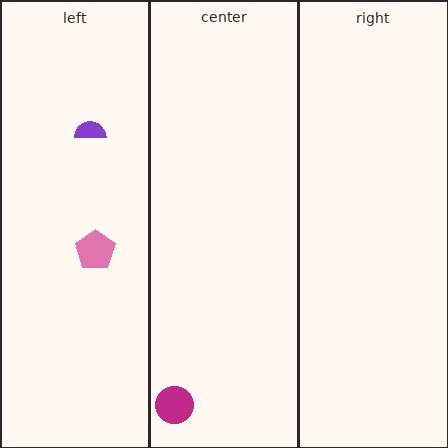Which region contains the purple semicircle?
The left region.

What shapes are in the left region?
The pink pentagon, the purple semicircle.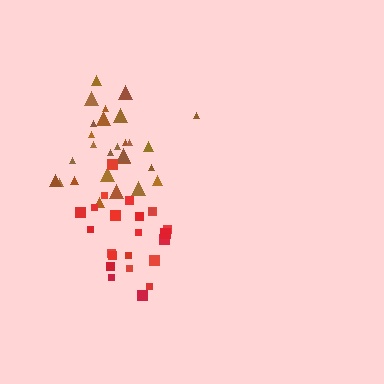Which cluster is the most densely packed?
Brown.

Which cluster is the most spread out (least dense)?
Red.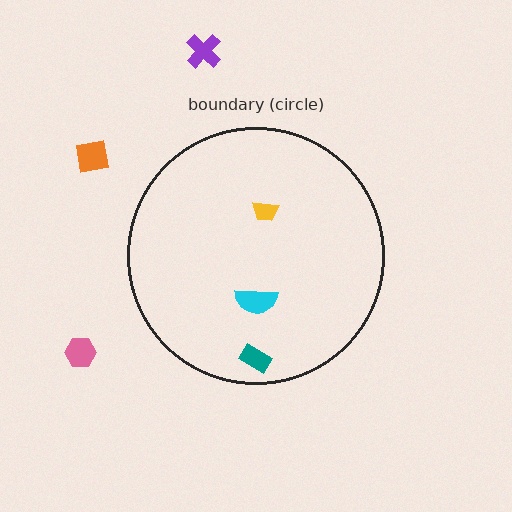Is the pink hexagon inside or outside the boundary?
Outside.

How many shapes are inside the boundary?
3 inside, 3 outside.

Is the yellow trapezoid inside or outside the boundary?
Inside.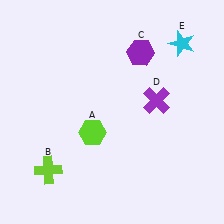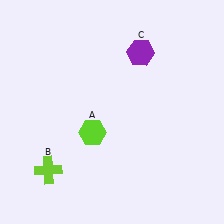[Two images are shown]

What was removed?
The cyan star (E), the purple cross (D) were removed in Image 2.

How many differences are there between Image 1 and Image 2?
There are 2 differences between the two images.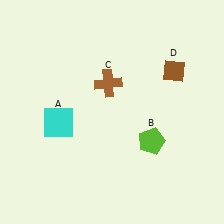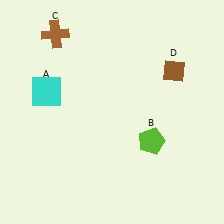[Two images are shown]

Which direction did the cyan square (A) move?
The cyan square (A) moved up.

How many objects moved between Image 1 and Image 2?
2 objects moved between the two images.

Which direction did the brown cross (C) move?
The brown cross (C) moved left.